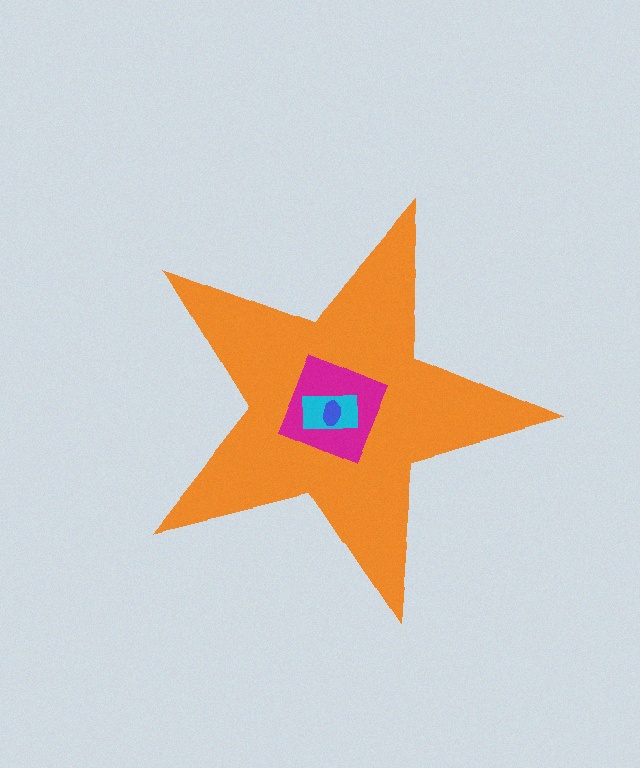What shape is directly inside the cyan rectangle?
The blue ellipse.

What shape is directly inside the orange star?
The magenta diamond.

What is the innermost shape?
The blue ellipse.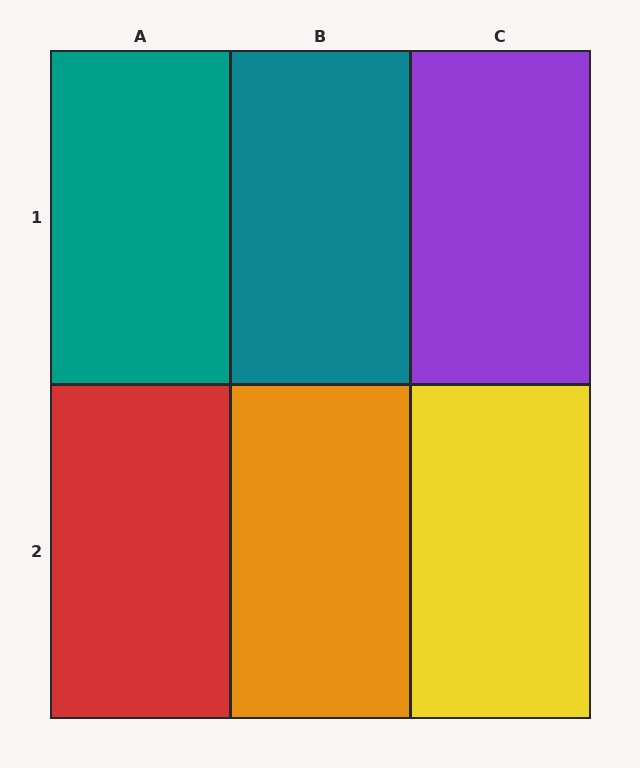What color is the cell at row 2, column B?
Orange.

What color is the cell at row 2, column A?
Red.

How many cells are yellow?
1 cell is yellow.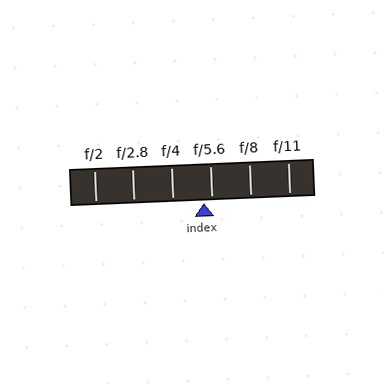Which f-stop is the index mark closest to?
The index mark is closest to f/5.6.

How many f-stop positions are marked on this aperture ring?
There are 6 f-stop positions marked.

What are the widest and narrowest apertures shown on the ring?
The widest aperture shown is f/2 and the narrowest is f/11.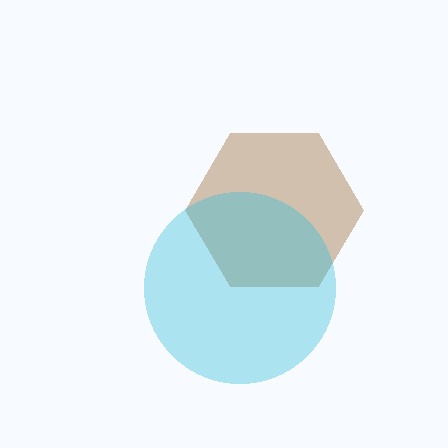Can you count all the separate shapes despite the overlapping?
Yes, there are 2 separate shapes.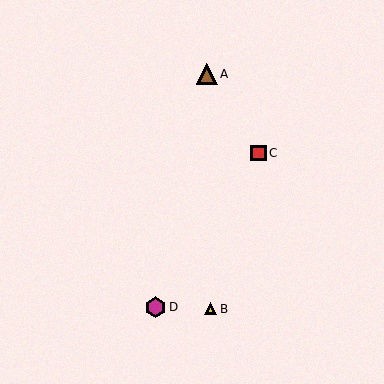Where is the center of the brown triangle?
The center of the brown triangle is at (207, 74).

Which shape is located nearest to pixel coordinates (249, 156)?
The red square (labeled C) at (258, 153) is nearest to that location.